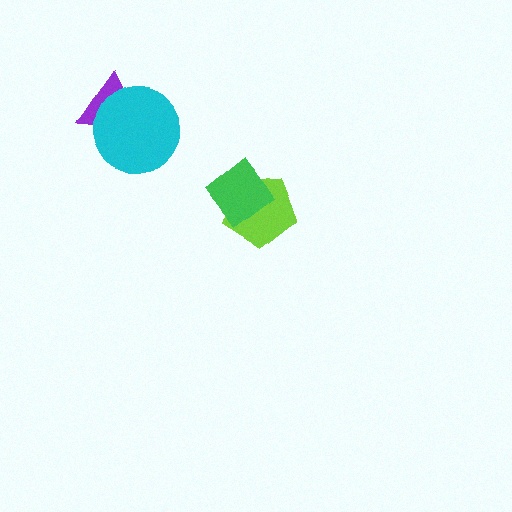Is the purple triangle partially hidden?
Yes, it is partially covered by another shape.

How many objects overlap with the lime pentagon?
1 object overlaps with the lime pentagon.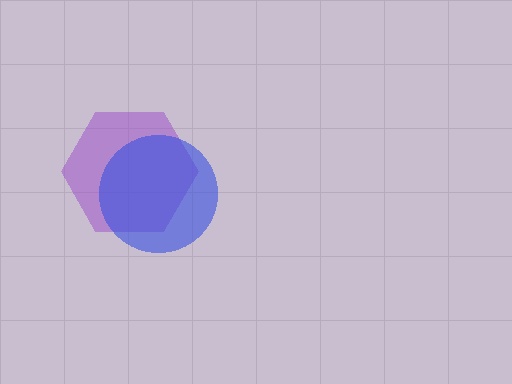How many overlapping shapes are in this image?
There are 2 overlapping shapes in the image.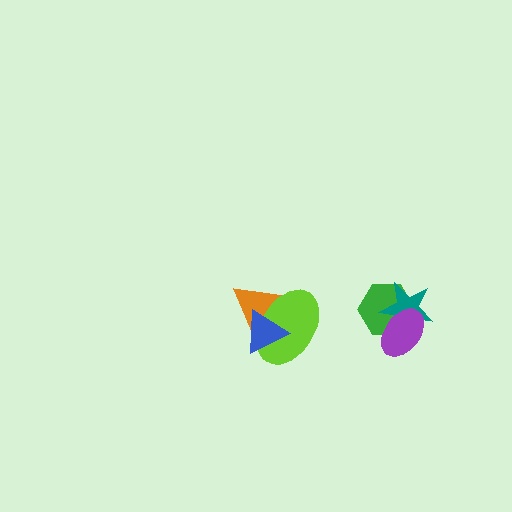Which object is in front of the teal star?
The purple ellipse is in front of the teal star.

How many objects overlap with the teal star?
2 objects overlap with the teal star.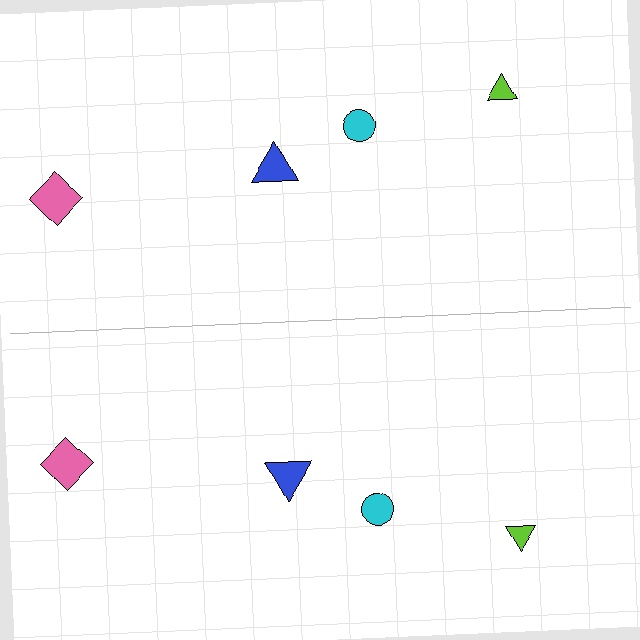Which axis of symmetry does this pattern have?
The pattern has a horizontal axis of symmetry running through the center of the image.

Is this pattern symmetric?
Yes, this pattern has bilateral (reflection) symmetry.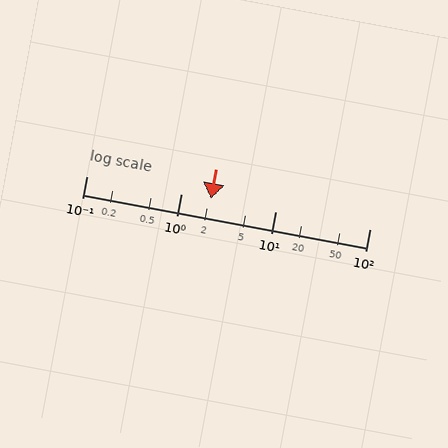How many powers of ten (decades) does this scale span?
The scale spans 3 decades, from 0.1 to 100.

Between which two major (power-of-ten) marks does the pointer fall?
The pointer is between 1 and 10.